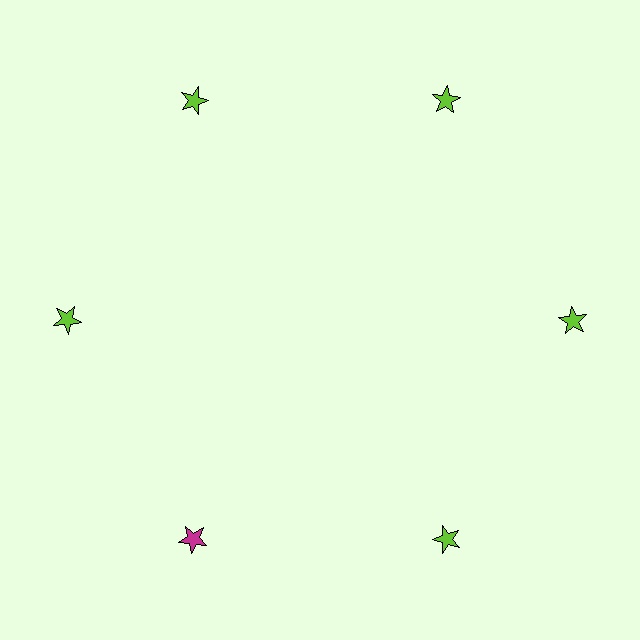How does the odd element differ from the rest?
It has a different color: magenta instead of lime.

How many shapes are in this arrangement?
There are 6 shapes arranged in a ring pattern.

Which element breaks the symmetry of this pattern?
The magenta star at roughly the 7 o'clock position breaks the symmetry. All other shapes are lime stars.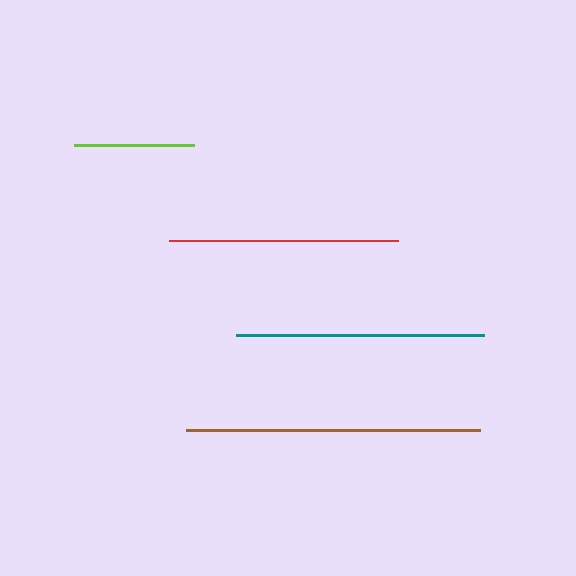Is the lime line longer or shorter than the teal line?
The teal line is longer than the lime line.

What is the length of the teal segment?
The teal segment is approximately 248 pixels long.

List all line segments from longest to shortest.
From longest to shortest: brown, teal, red, lime.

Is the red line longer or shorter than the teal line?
The teal line is longer than the red line.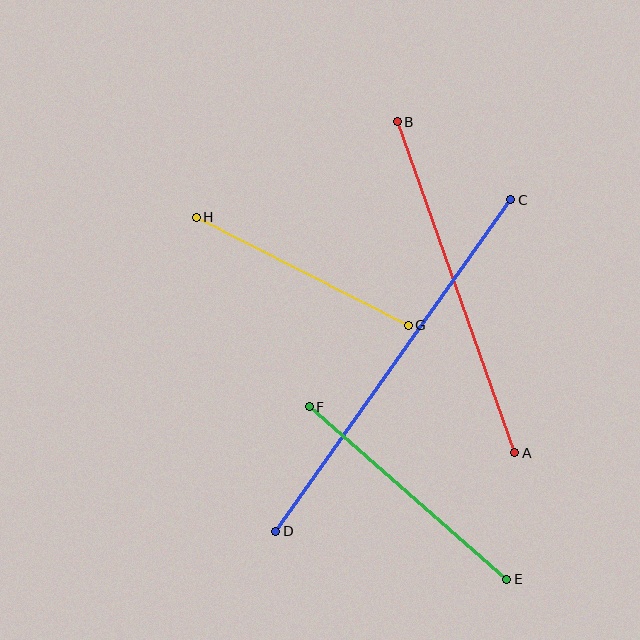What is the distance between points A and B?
The distance is approximately 351 pixels.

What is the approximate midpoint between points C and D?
The midpoint is at approximately (393, 365) pixels.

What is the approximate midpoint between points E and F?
The midpoint is at approximately (408, 493) pixels.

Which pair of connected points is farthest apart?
Points C and D are farthest apart.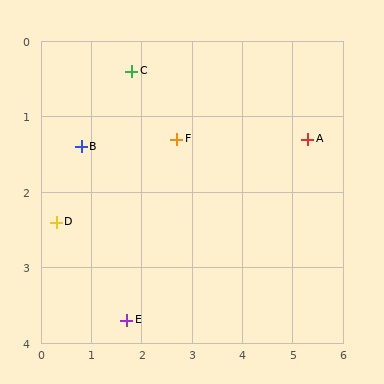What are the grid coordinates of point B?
Point B is at approximately (0.8, 1.4).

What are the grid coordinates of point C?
Point C is at approximately (1.8, 0.4).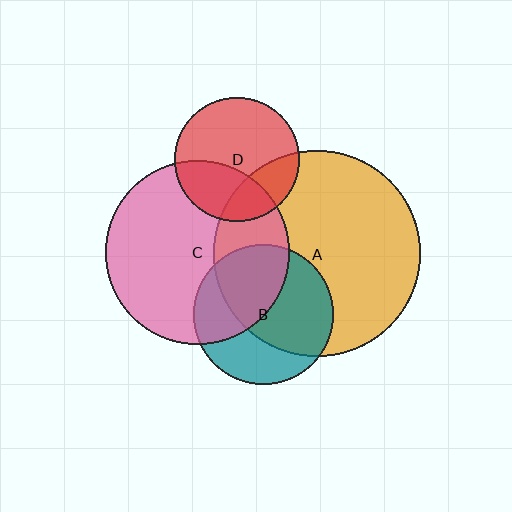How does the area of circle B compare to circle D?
Approximately 1.3 times.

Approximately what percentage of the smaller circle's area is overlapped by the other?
Approximately 35%.